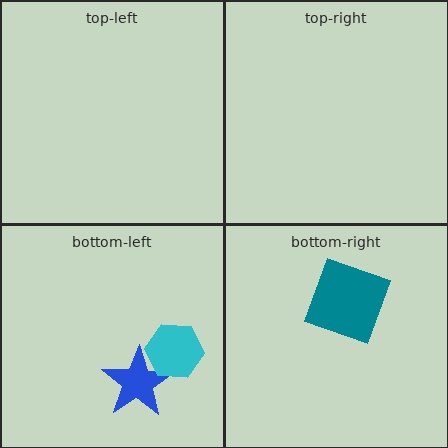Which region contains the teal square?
The bottom-right region.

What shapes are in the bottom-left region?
The blue star, the cyan hexagon.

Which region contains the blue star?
The bottom-left region.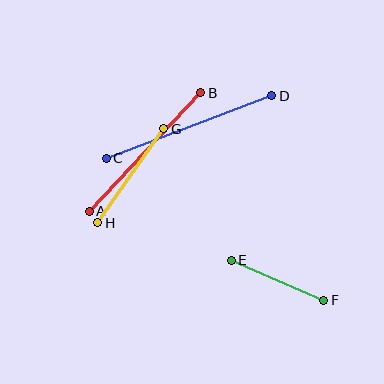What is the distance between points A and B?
The distance is approximately 163 pixels.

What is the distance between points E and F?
The distance is approximately 101 pixels.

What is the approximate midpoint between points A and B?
The midpoint is at approximately (145, 152) pixels.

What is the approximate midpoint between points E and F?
The midpoint is at approximately (277, 280) pixels.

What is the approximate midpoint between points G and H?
The midpoint is at approximately (131, 176) pixels.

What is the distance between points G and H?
The distance is approximately 115 pixels.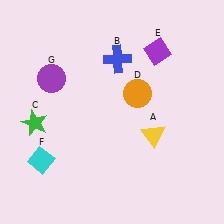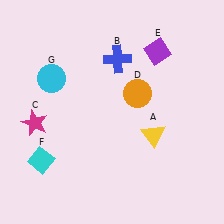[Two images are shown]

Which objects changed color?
C changed from green to magenta. G changed from purple to cyan.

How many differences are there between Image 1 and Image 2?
There are 2 differences between the two images.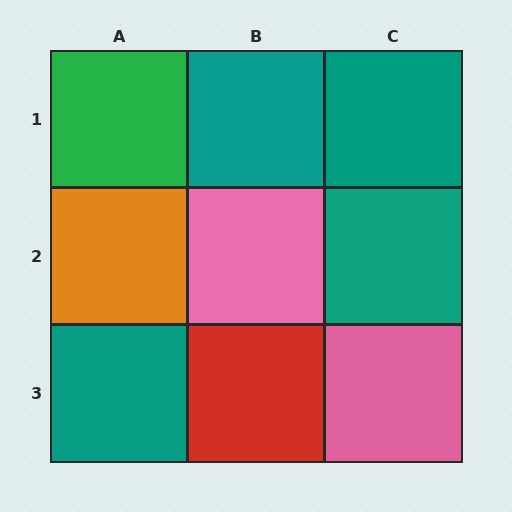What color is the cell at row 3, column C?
Pink.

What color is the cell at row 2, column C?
Teal.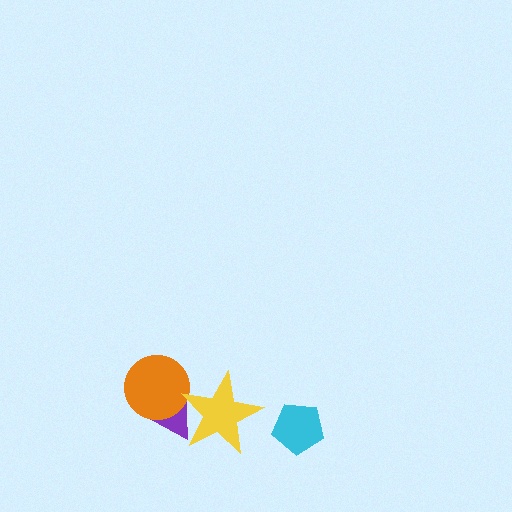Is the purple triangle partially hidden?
Yes, it is partially covered by another shape.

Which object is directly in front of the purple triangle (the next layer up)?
The orange circle is directly in front of the purple triangle.